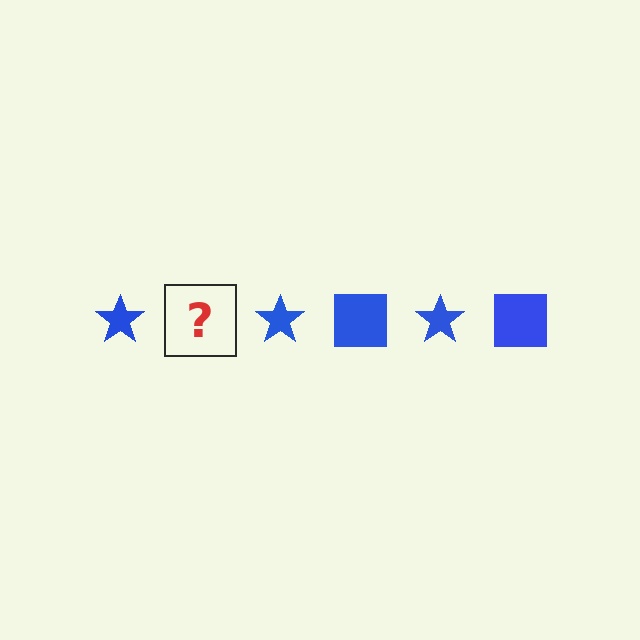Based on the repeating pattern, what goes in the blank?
The blank should be a blue square.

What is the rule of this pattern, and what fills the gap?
The rule is that the pattern cycles through star, square shapes in blue. The gap should be filled with a blue square.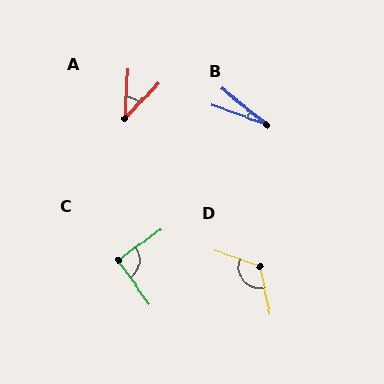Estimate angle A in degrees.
Approximately 41 degrees.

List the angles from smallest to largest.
B (19°), A (41°), C (91°), D (121°).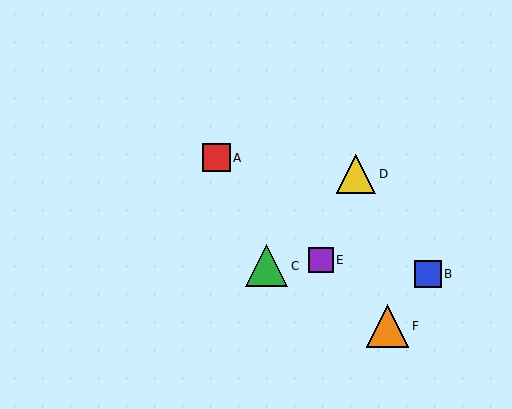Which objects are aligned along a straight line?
Objects A, E, F are aligned along a straight line.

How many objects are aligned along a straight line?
3 objects (A, E, F) are aligned along a straight line.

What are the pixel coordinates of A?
Object A is at (216, 158).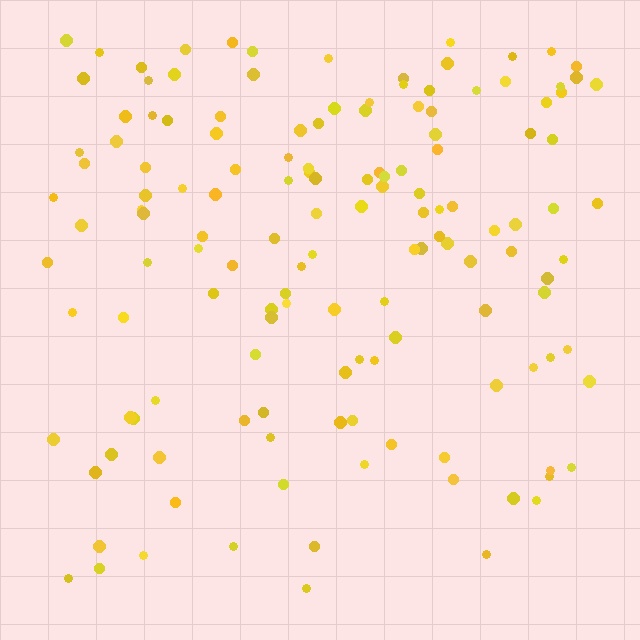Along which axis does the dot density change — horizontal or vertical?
Vertical.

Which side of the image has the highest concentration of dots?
The top.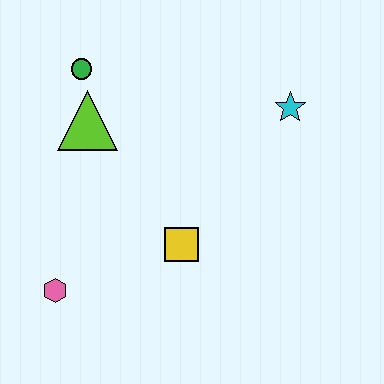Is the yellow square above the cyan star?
No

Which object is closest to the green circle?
The lime triangle is closest to the green circle.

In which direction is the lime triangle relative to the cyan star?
The lime triangle is to the left of the cyan star.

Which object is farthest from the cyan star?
The pink hexagon is farthest from the cyan star.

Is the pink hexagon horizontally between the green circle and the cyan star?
No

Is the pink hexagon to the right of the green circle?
No